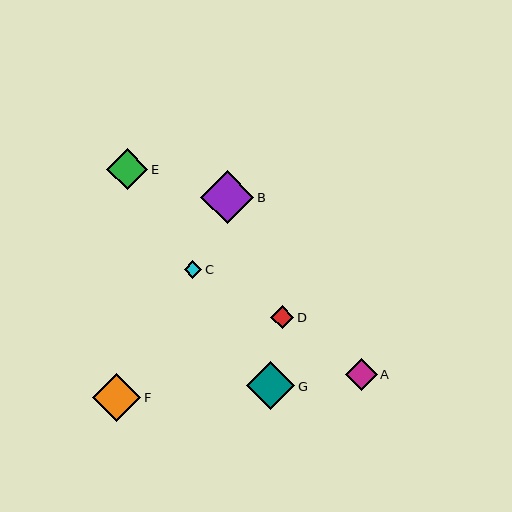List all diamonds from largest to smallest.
From largest to smallest: B, F, G, E, A, D, C.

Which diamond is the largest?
Diamond B is the largest with a size of approximately 53 pixels.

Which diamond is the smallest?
Diamond C is the smallest with a size of approximately 18 pixels.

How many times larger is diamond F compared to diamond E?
Diamond F is approximately 1.2 times the size of diamond E.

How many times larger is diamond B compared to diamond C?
Diamond B is approximately 3.0 times the size of diamond C.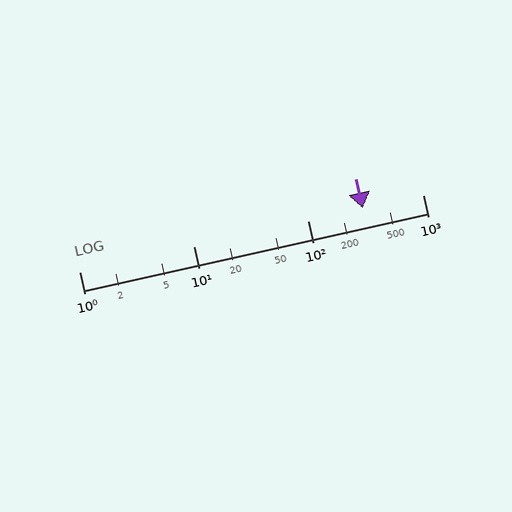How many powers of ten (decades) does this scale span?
The scale spans 3 decades, from 1 to 1000.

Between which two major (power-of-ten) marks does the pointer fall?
The pointer is between 100 and 1000.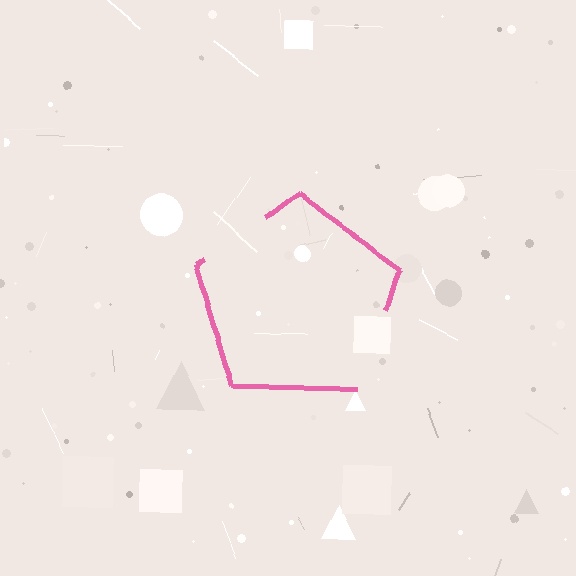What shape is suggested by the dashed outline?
The dashed outline suggests a pentagon.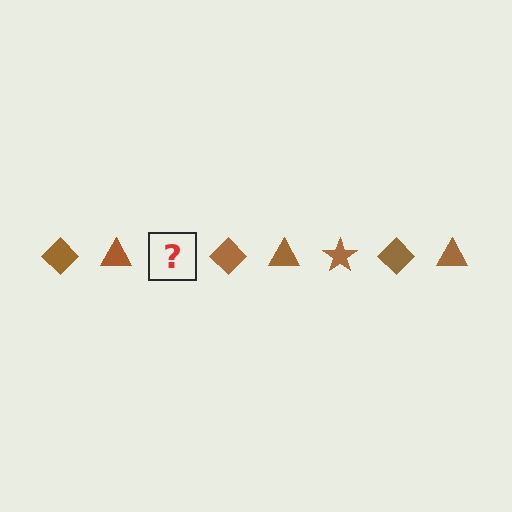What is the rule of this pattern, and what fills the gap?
The rule is that the pattern cycles through diamond, triangle, star shapes in brown. The gap should be filled with a brown star.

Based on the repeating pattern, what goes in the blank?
The blank should be a brown star.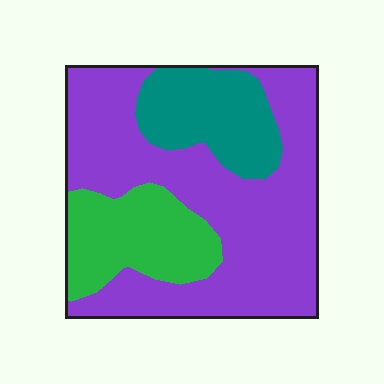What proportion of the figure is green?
Green covers roughly 20% of the figure.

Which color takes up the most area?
Purple, at roughly 60%.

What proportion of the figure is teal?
Teal covers 18% of the figure.